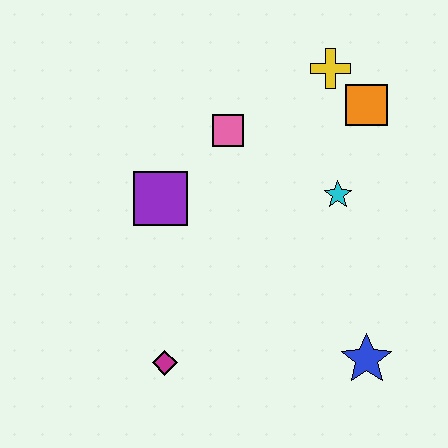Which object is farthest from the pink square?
The blue star is farthest from the pink square.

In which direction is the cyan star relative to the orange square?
The cyan star is below the orange square.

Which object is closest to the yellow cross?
The orange square is closest to the yellow cross.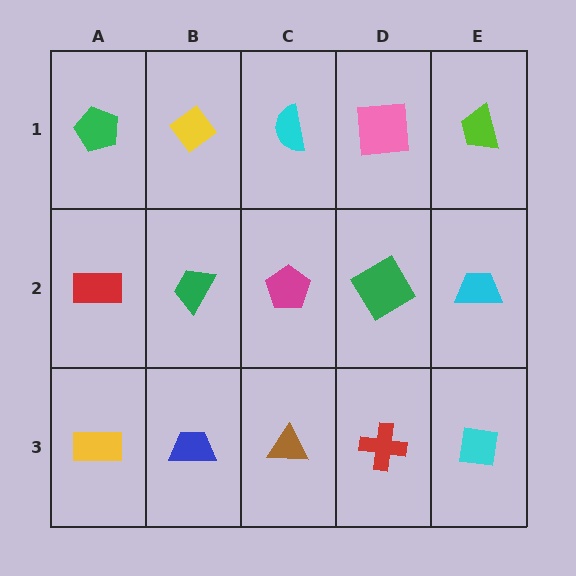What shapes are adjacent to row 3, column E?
A cyan trapezoid (row 2, column E), a red cross (row 3, column D).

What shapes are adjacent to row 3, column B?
A green trapezoid (row 2, column B), a yellow rectangle (row 3, column A), a brown triangle (row 3, column C).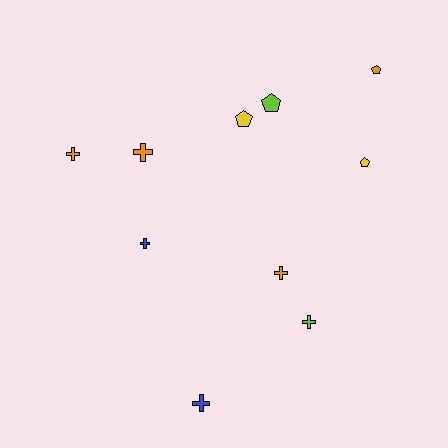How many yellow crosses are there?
There are no yellow crosses.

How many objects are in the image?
There are 10 objects.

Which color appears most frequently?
Orange, with 4 objects.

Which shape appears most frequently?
Cross, with 6 objects.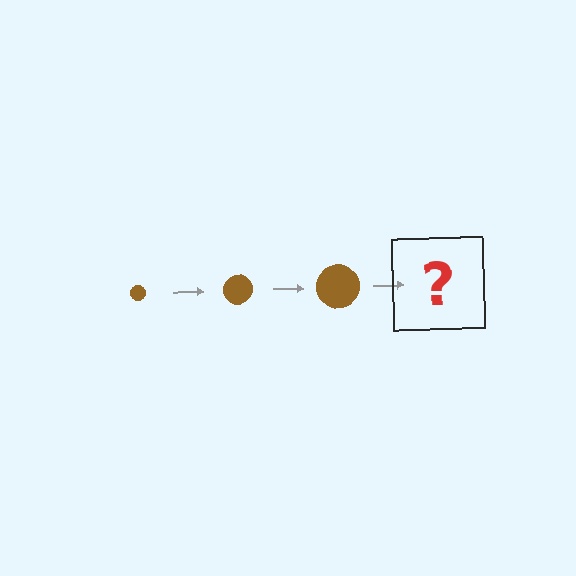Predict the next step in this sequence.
The next step is a brown circle, larger than the previous one.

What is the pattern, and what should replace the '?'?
The pattern is that the circle gets progressively larger each step. The '?' should be a brown circle, larger than the previous one.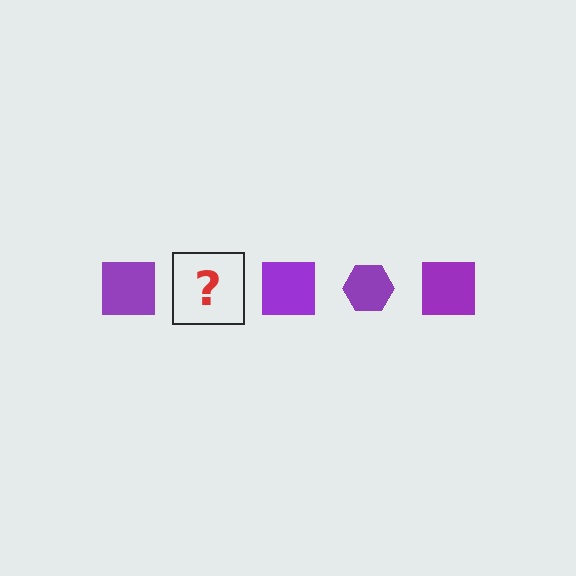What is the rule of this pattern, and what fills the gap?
The rule is that the pattern cycles through square, hexagon shapes in purple. The gap should be filled with a purple hexagon.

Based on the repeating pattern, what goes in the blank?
The blank should be a purple hexagon.